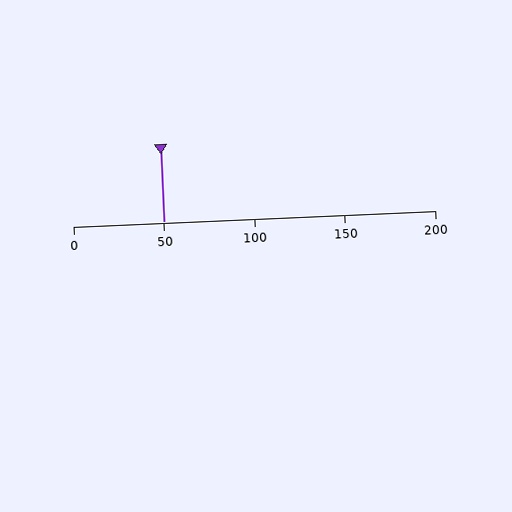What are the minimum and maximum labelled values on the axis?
The axis runs from 0 to 200.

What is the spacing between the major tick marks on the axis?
The major ticks are spaced 50 apart.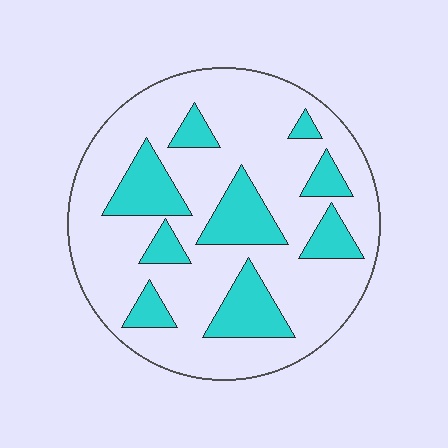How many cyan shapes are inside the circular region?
9.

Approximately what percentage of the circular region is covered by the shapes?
Approximately 25%.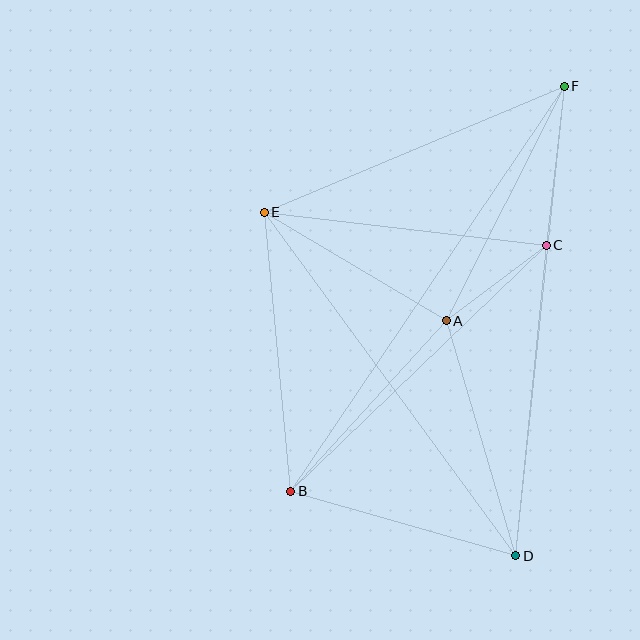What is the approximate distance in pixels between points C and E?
The distance between C and E is approximately 284 pixels.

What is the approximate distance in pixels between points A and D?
The distance between A and D is approximately 245 pixels.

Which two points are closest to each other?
Points A and C are closest to each other.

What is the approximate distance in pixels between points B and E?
The distance between B and E is approximately 280 pixels.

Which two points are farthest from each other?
Points B and F are farthest from each other.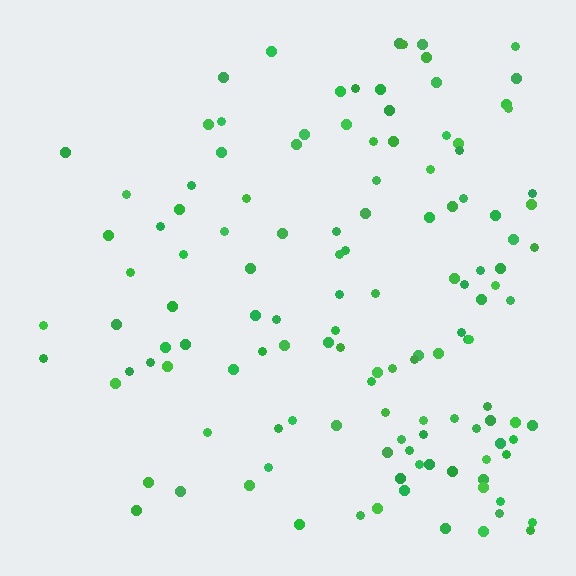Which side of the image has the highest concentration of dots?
The right.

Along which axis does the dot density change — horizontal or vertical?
Horizontal.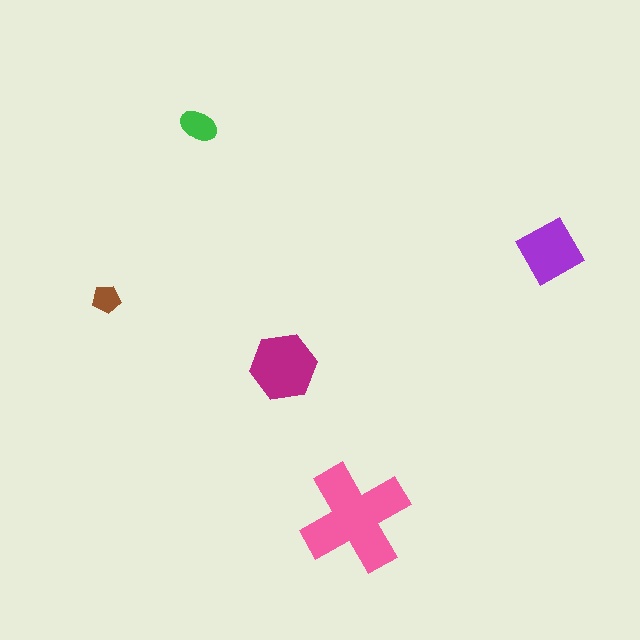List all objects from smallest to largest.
The brown pentagon, the green ellipse, the purple square, the magenta hexagon, the pink cross.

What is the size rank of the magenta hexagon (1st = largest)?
2nd.